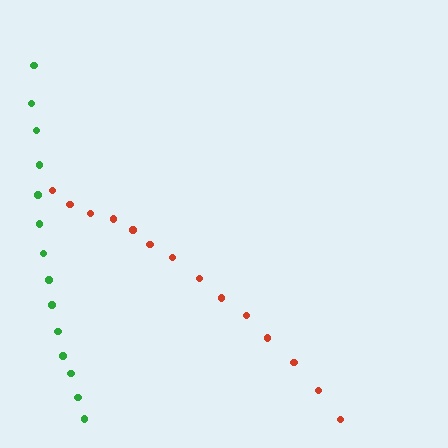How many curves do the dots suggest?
There are 2 distinct paths.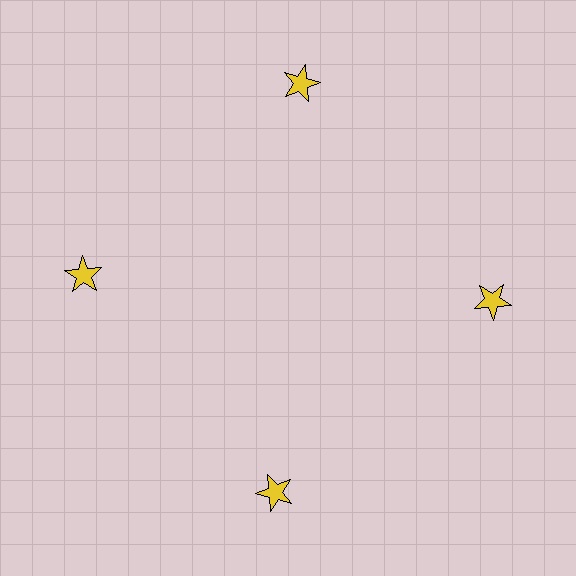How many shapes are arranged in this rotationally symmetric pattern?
There are 4 shapes, arranged in 4 groups of 1.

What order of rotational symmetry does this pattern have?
This pattern has 4-fold rotational symmetry.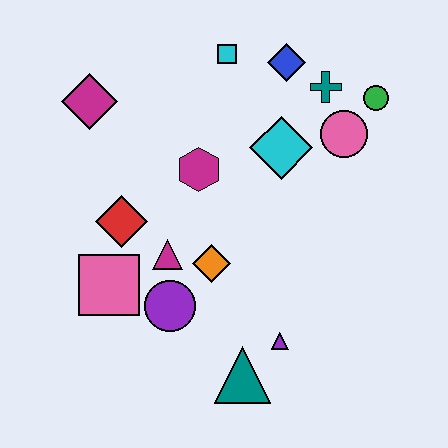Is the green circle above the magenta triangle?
Yes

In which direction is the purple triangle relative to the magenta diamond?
The purple triangle is below the magenta diamond.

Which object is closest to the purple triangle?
The teal triangle is closest to the purple triangle.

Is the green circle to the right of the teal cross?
Yes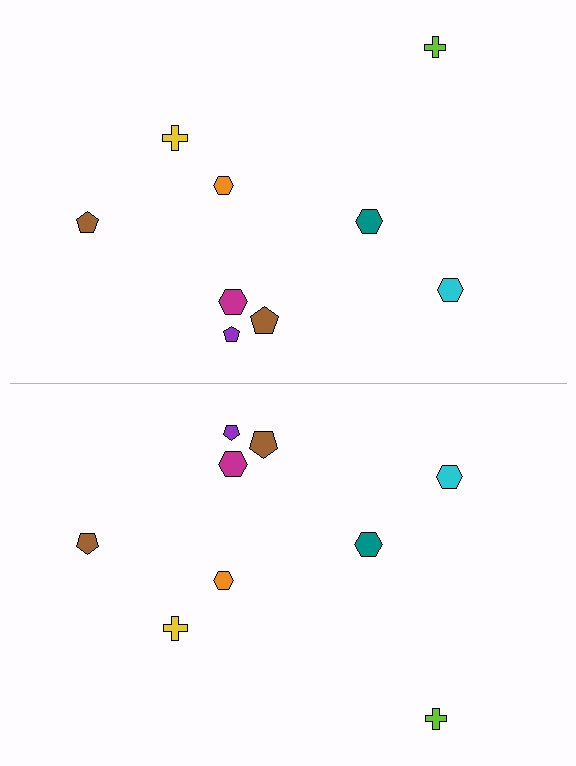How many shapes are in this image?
There are 18 shapes in this image.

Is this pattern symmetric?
Yes, this pattern has bilateral (reflection) symmetry.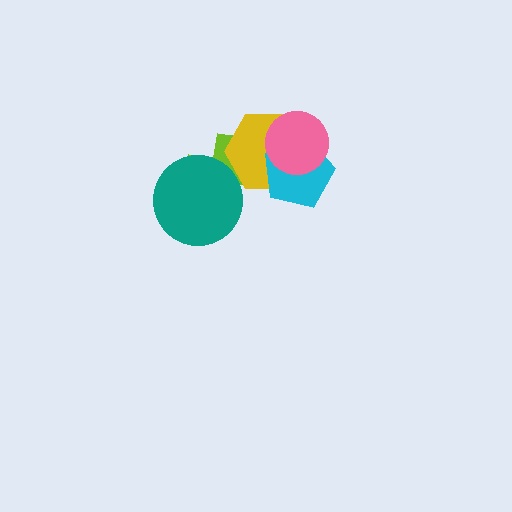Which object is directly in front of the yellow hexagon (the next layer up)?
The cyan pentagon is directly in front of the yellow hexagon.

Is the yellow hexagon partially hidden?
Yes, it is partially covered by another shape.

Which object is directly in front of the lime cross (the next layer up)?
The yellow hexagon is directly in front of the lime cross.